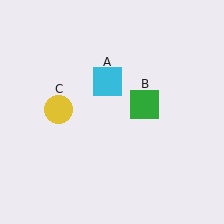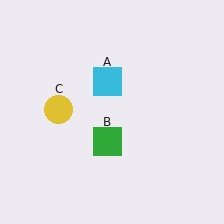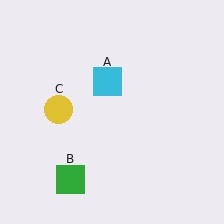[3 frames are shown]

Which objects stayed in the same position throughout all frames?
Cyan square (object A) and yellow circle (object C) remained stationary.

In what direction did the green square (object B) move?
The green square (object B) moved down and to the left.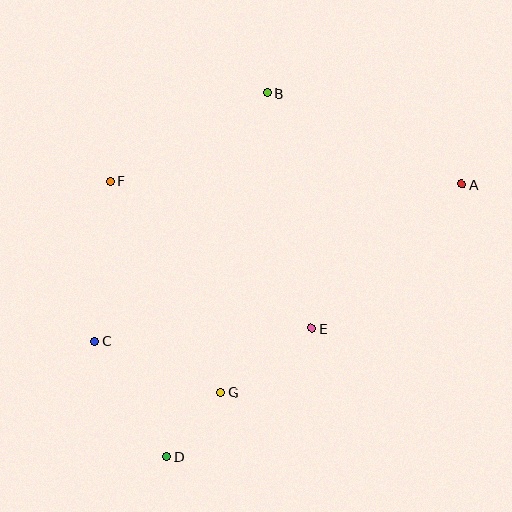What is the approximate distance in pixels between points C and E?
The distance between C and E is approximately 218 pixels.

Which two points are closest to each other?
Points D and G are closest to each other.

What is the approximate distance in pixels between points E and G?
The distance between E and G is approximately 111 pixels.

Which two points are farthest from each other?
Points A and D are farthest from each other.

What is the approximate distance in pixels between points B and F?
The distance between B and F is approximately 181 pixels.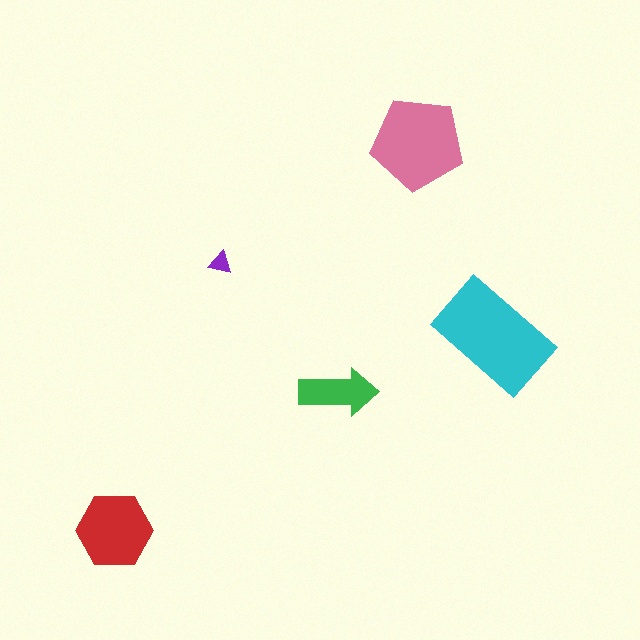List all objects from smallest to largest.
The purple triangle, the green arrow, the red hexagon, the pink pentagon, the cyan rectangle.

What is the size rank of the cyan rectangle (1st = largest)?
1st.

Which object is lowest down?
The red hexagon is bottommost.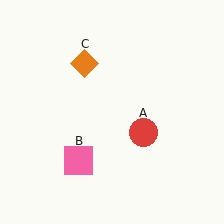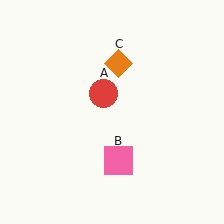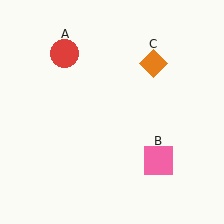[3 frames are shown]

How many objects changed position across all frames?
3 objects changed position: red circle (object A), pink square (object B), orange diamond (object C).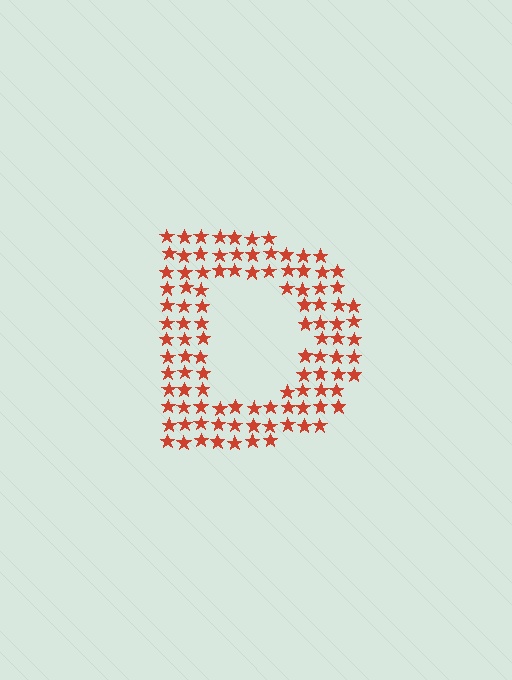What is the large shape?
The large shape is the letter D.